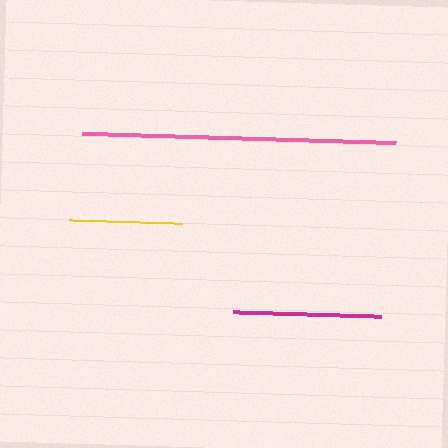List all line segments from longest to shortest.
From longest to shortest: pink, magenta, yellow.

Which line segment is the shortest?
The yellow line is the shortest at approximately 113 pixels.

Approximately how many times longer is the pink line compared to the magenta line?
The pink line is approximately 2.1 times the length of the magenta line.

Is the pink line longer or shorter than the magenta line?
The pink line is longer than the magenta line.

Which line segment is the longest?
The pink line is the longest at approximately 314 pixels.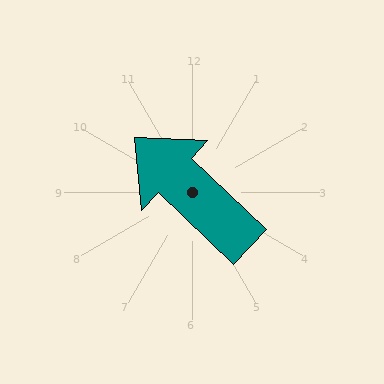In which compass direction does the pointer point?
Northwest.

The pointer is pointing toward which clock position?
Roughly 10 o'clock.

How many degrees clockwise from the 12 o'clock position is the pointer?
Approximately 313 degrees.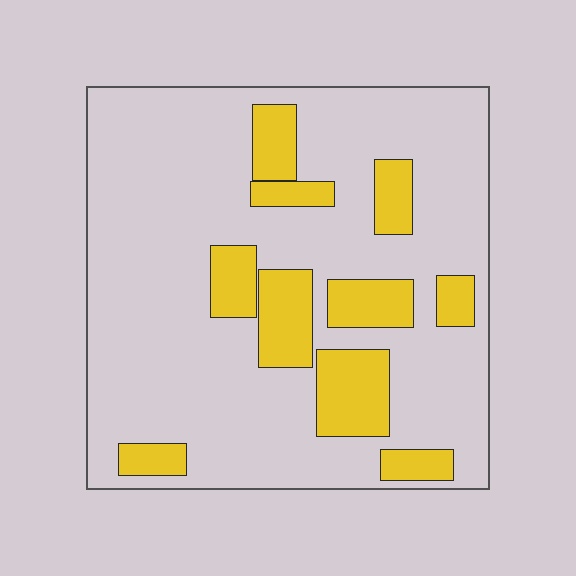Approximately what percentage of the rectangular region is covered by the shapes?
Approximately 20%.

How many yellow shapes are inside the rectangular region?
10.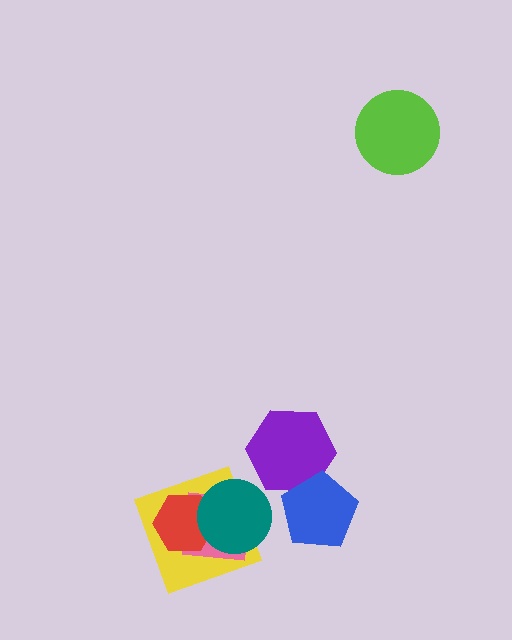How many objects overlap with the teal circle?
3 objects overlap with the teal circle.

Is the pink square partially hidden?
Yes, it is partially covered by another shape.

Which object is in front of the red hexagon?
The teal circle is in front of the red hexagon.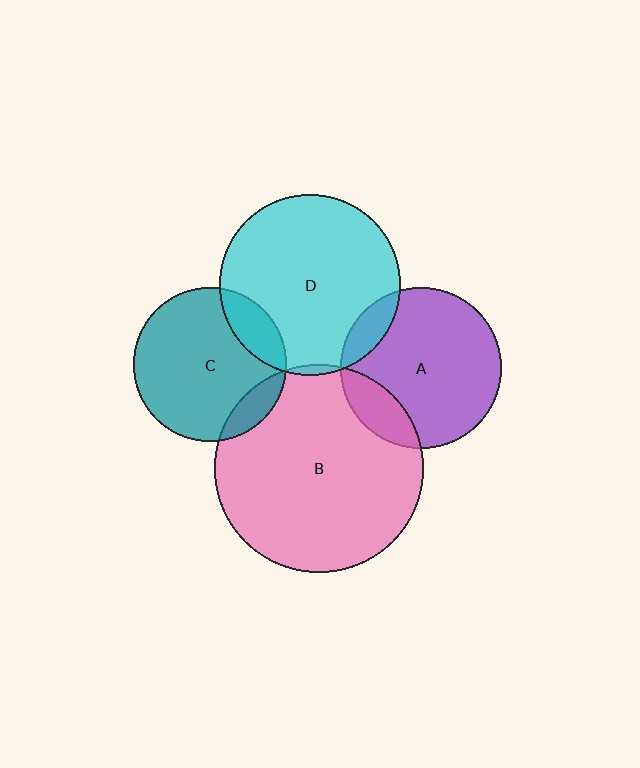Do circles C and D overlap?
Yes.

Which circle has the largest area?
Circle B (pink).